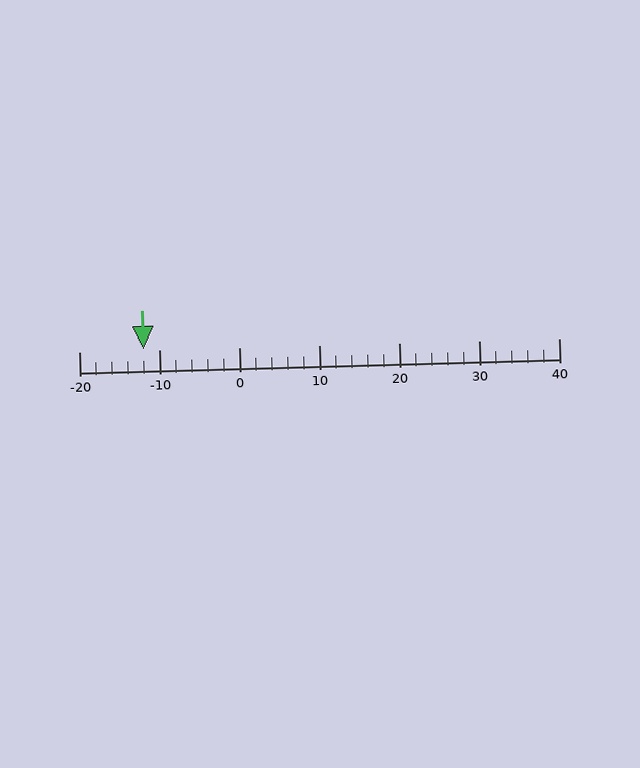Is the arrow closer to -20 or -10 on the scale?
The arrow is closer to -10.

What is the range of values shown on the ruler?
The ruler shows values from -20 to 40.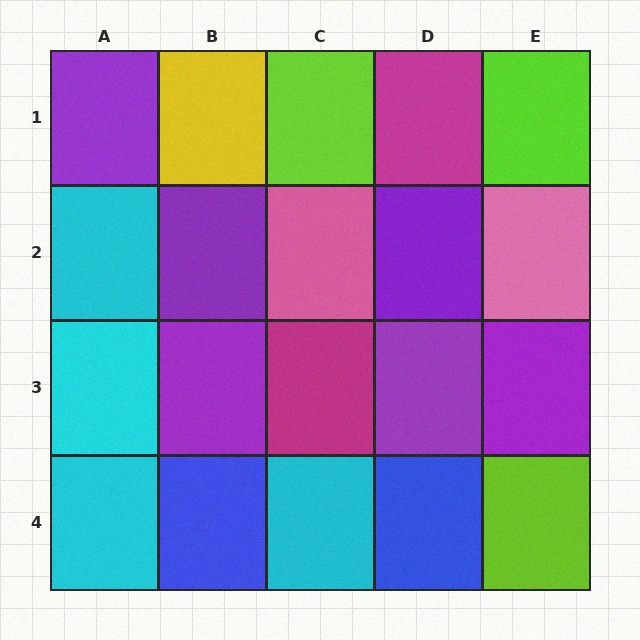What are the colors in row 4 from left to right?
Cyan, blue, cyan, blue, lime.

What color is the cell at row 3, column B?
Purple.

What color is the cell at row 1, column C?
Lime.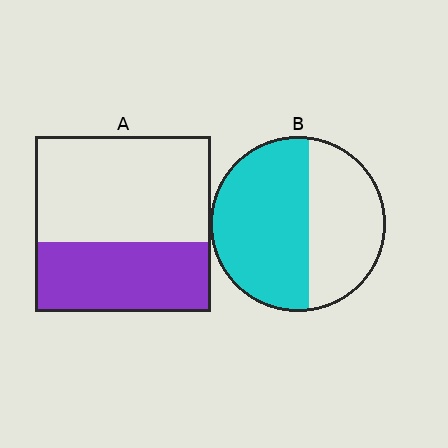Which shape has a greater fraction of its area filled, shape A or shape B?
Shape B.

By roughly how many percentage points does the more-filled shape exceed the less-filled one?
By roughly 20 percentage points (B over A).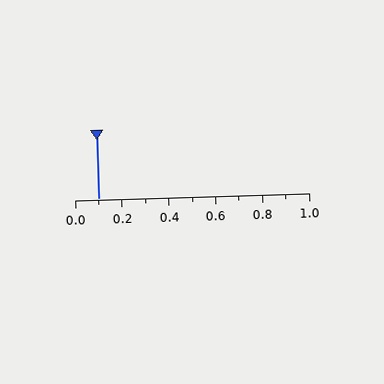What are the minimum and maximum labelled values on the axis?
The axis runs from 0.0 to 1.0.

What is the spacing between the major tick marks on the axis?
The major ticks are spaced 0.2 apart.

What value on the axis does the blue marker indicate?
The marker indicates approximately 0.1.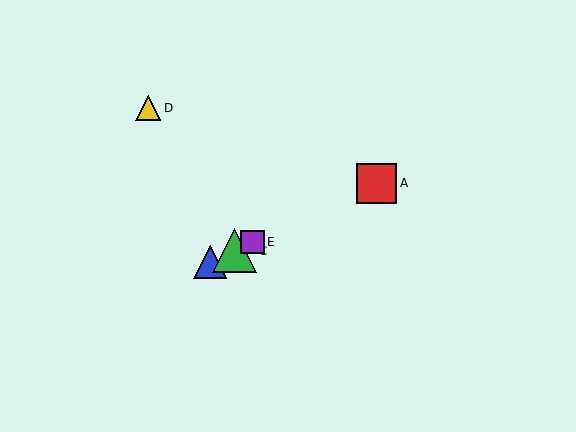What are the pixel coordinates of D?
Object D is at (148, 108).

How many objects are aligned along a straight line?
4 objects (A, B, C, E) are aligned along a straight line.